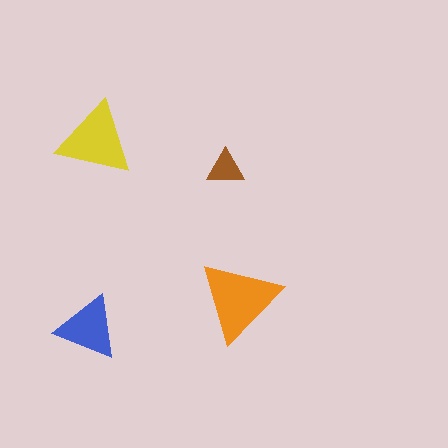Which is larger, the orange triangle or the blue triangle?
The orange one.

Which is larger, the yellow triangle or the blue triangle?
The yellow one.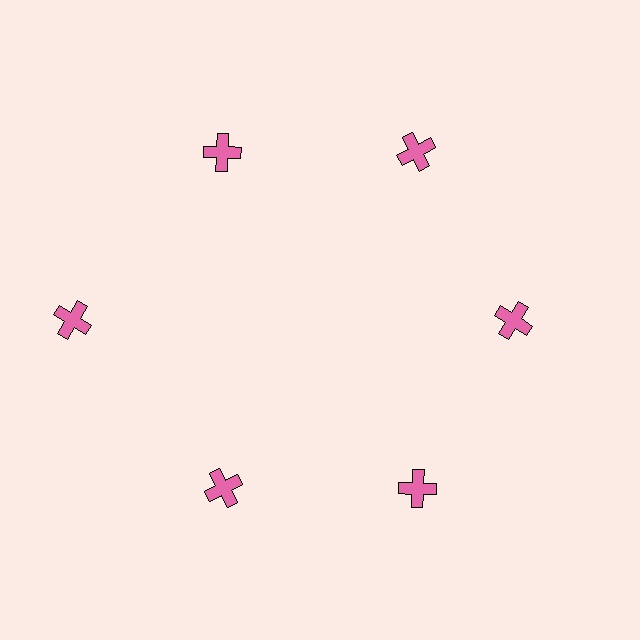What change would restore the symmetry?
The symmetry would be restored by moving it inward, back onto the ring so that all 6 crosses sit at equal angles and equal distance from the center.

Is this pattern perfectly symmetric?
No. The 6 pink crosses are arranged in a ring, but one element near the 9 o'clock position is pushed outward from the center, breaking the 6-fold rotational symmetry.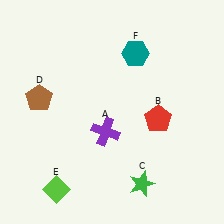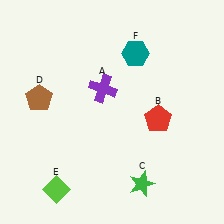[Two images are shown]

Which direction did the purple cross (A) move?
The purple cross (A) moved up.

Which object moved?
The purple cross (A) moved up.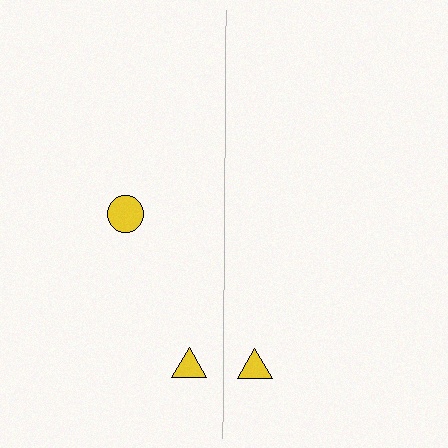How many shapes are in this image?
There are 3 shapes in this image.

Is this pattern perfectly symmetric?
No, the pattern is not perfectly symmetric. A yellow circle is missing from the right side.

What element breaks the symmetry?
A yellow circle is missing from the right side.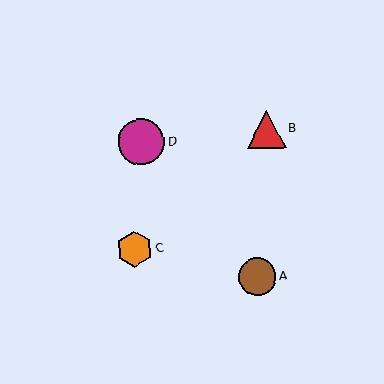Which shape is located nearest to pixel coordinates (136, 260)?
The orange hexagon (labeled C) at (134, 249) is nearest to that location.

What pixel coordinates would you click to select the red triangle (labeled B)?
Click at (266, 129) to select the red triangle B.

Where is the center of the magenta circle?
The center of the magenta circle is at (141, 142).